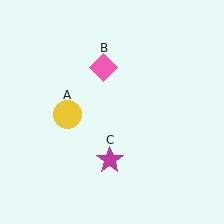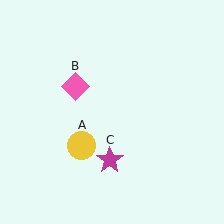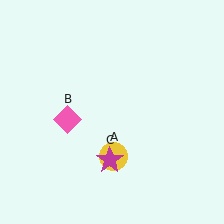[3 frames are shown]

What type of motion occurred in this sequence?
The yellow circle (object A), pink diamond (object B) rotated counterclockwise around the center of the scene.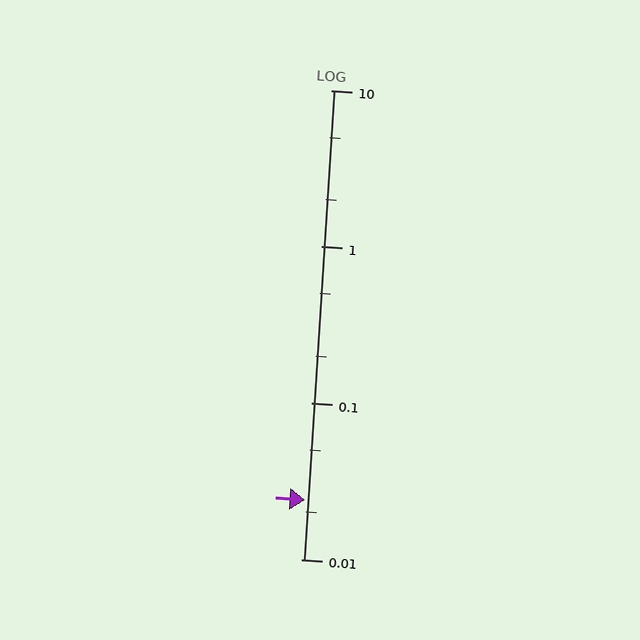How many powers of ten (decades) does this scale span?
The scale spans 3 decades, from 0.01 to 10.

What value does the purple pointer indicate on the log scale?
The pointer indicates approximately 0.024.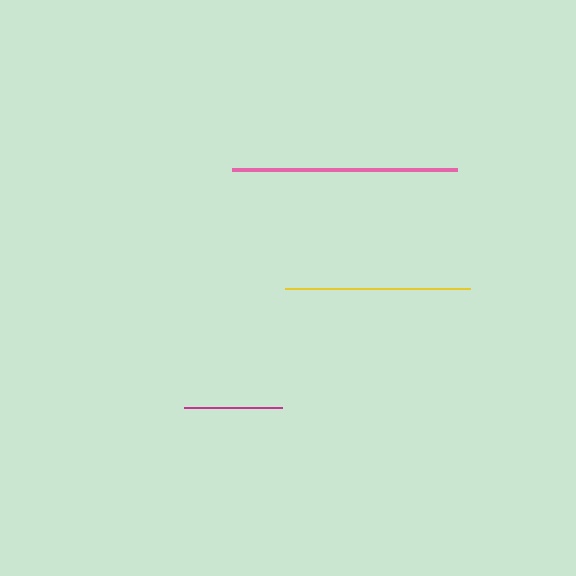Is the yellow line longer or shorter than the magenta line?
The yellow line is longer than the magenta line.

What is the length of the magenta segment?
The magenta segment is approximately 98 pixels long.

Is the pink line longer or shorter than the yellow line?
The pink line is longer than the yellow line.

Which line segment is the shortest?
The magenta line is the shortest at approximately 98 pixels.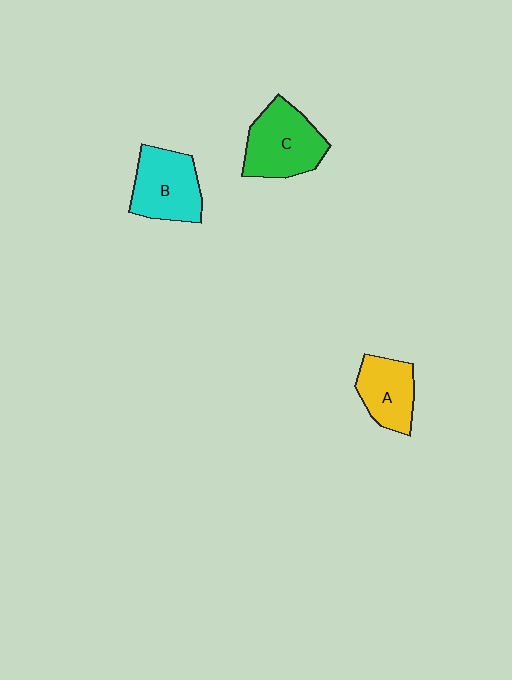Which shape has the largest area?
Shape C (green).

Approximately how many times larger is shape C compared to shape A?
Approximately 1.4 times.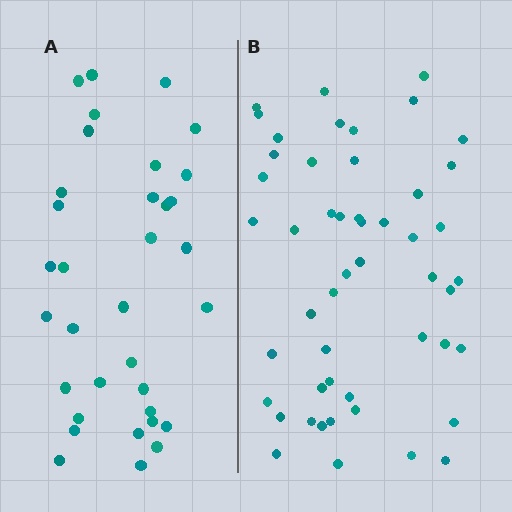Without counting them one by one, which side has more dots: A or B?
Region B (the right region) has more dots.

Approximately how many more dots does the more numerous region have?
Region B has approximately 15 more dots than region A.